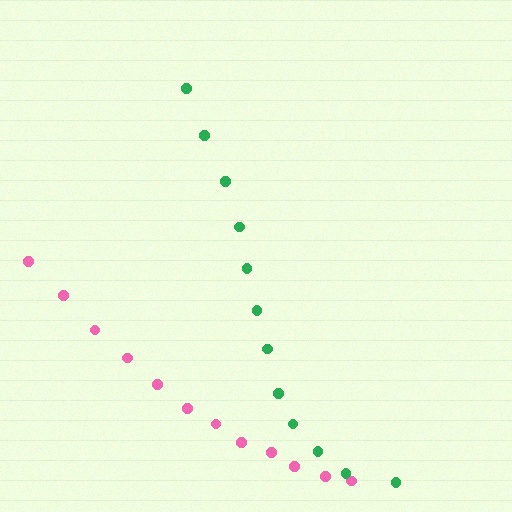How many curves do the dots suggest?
There are 2 distinct paths.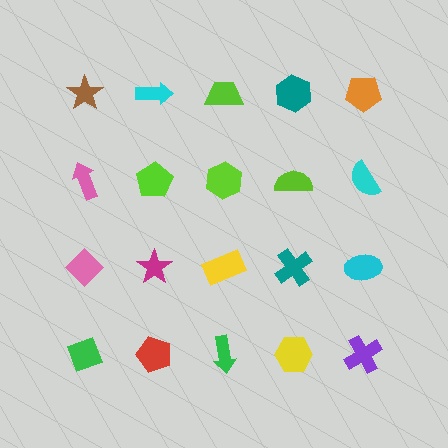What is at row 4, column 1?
A green diamond.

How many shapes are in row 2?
5 shapes.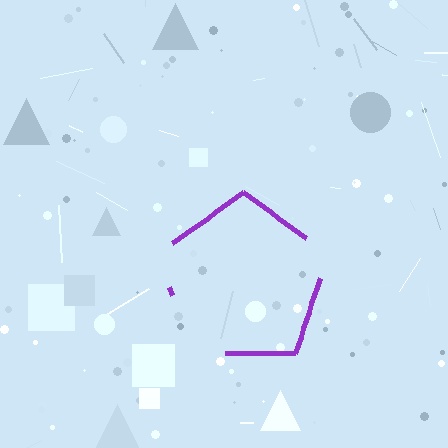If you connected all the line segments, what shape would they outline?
They would outline a pentagon.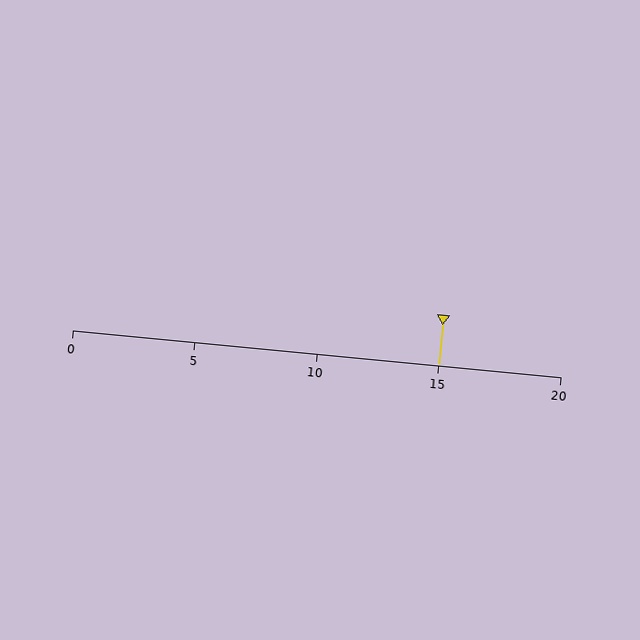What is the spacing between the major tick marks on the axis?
The major ticks are spaced 5 apart.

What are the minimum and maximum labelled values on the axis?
The axis runs from 0 to 20.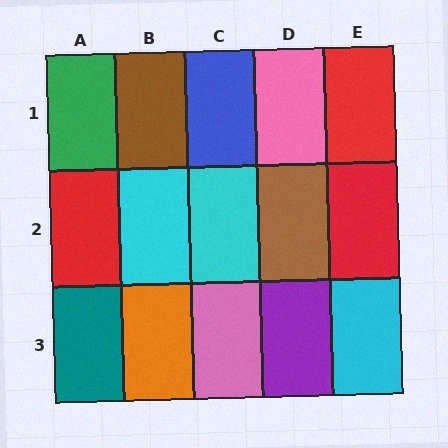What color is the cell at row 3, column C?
Pink.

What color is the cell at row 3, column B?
Orange.